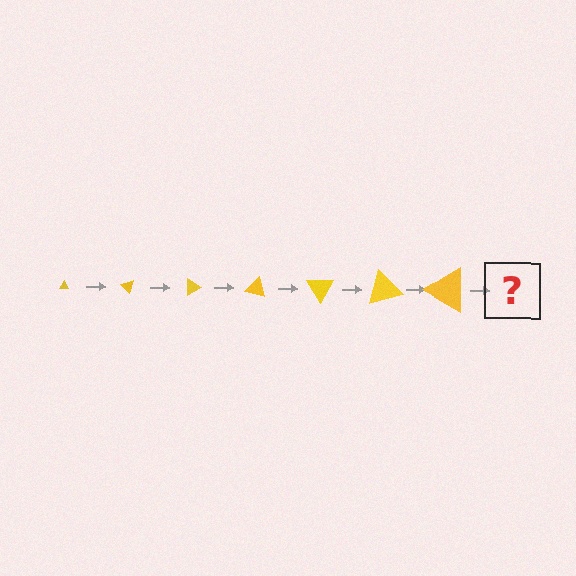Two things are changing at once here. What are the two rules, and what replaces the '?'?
The two rules are that the triangle grows larger each step and it rotates 45 degrees each step. The '?' should be a triangle, larger than the previous one and rotated 315 degrees from the start.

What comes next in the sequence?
The next element should be a triangle, larger than the previous one and rotated 315 degrees from the start.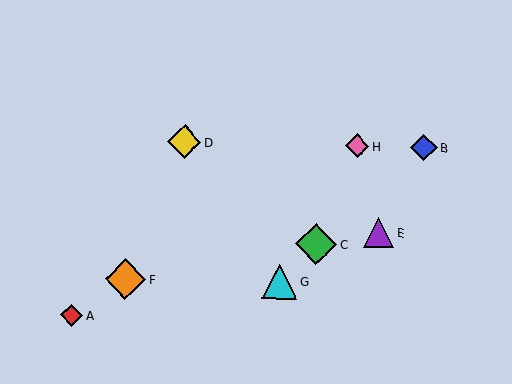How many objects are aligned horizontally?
3 objects (B, D, H) are aligned horizontally.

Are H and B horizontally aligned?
Yes, both are at y≈146.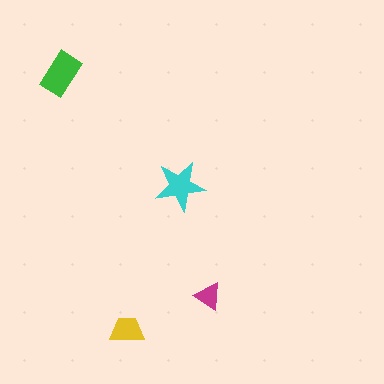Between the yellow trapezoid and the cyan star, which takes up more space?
The cyan star.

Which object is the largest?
The green rectangle.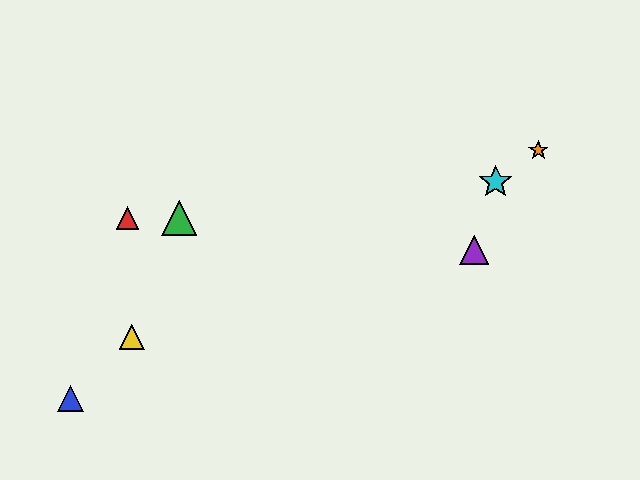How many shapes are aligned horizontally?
2 shapes (the red triangle, the green triangle) are aligned horizontally.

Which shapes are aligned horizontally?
The red triangle, the green triangle are aligned horizontally.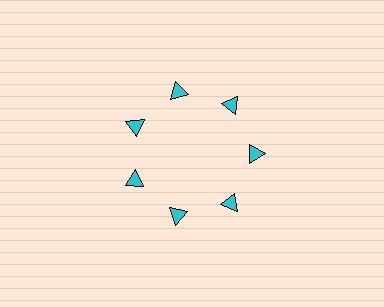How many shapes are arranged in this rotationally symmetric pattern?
There are 7 shapes, arranged in 7 groups of 1.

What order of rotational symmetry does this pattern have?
This pattern has 7-fold rotational symmetry.